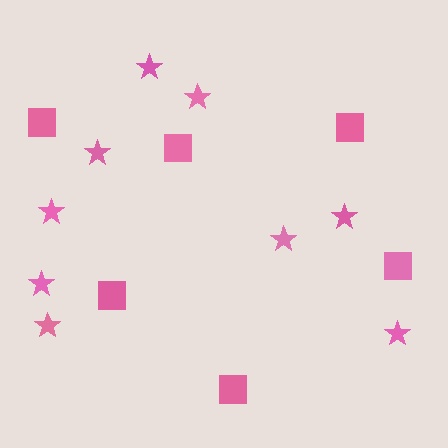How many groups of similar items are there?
There are 2 groups: one group of stars (9) and one group of squares (6).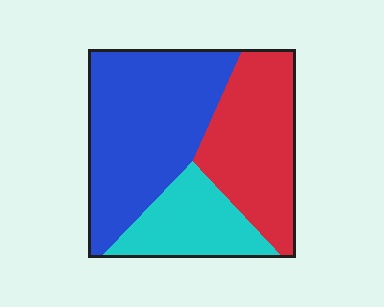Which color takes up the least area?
Cyan, at roughly 20%.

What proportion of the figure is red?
Red takes up about one third (1/3) of the figure.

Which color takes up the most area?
Blue, at roughly 45%.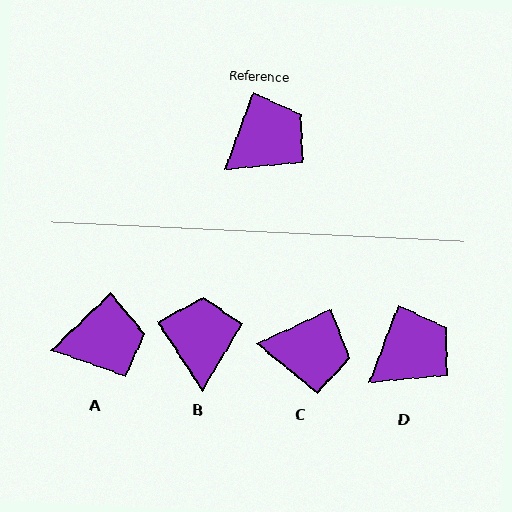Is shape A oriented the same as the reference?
No, it is off by about 25 degrees.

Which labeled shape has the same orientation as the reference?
D.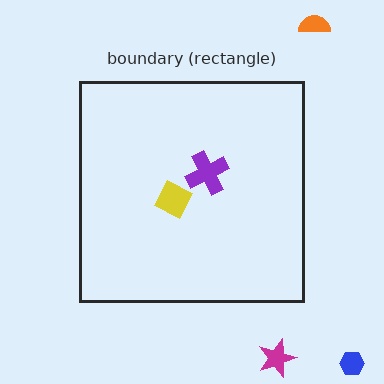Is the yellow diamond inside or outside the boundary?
Inside.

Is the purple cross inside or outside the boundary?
Inside.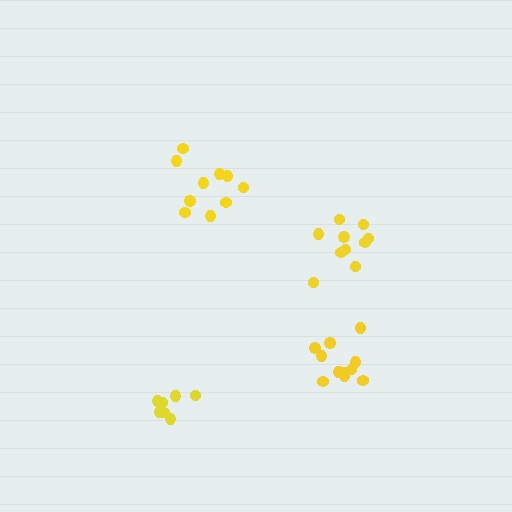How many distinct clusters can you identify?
There are 4 distinct clusters.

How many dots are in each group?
Group 1: 10 dots, Group 2: 10 dots, Group 3: 11 dots, Group 4: 9 dots (40 total).